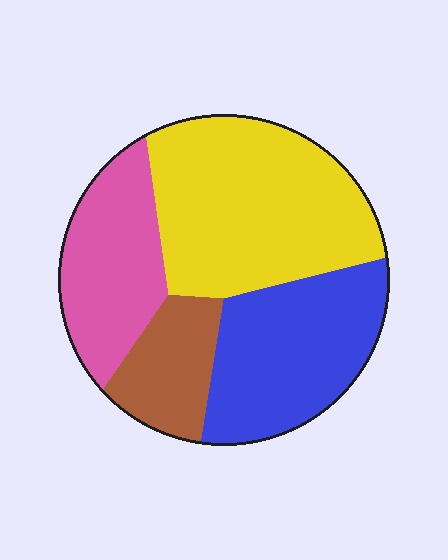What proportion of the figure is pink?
Pink covers roughly 20% of the figure.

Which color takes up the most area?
Yellow, at roughly 40%.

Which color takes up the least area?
Brown, at roughly 15%.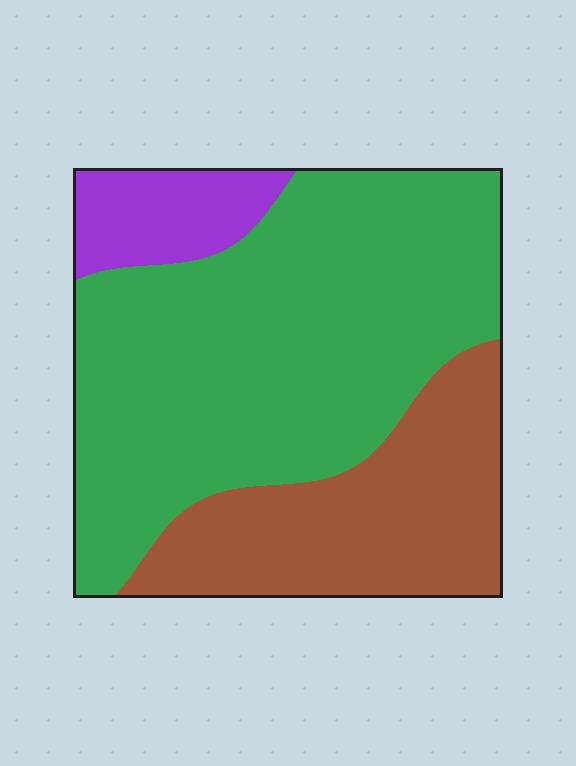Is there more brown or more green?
Green.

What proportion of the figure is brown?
Brown covers around 30% of the figure.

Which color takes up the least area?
Purple, at roughly 10%.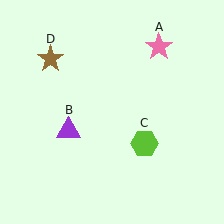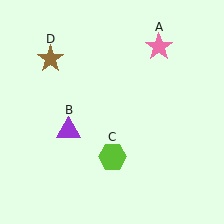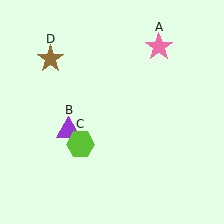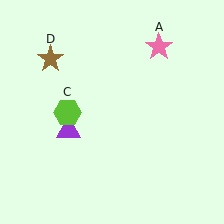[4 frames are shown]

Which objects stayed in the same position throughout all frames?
Pink star (object A) and purple triangle (object B) and brown star (object D) remained stationary.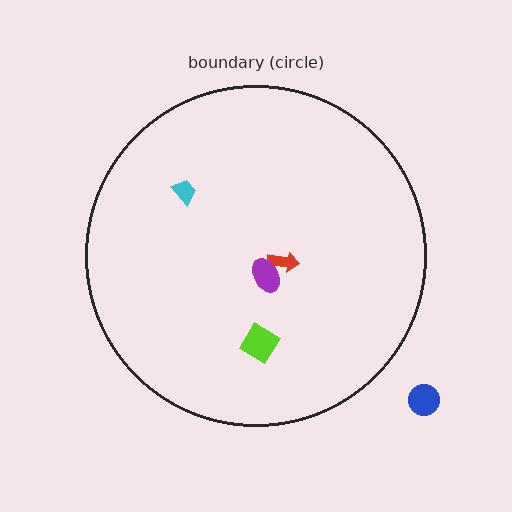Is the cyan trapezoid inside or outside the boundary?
Inside.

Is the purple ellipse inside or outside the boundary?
Inside.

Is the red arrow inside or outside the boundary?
Inside.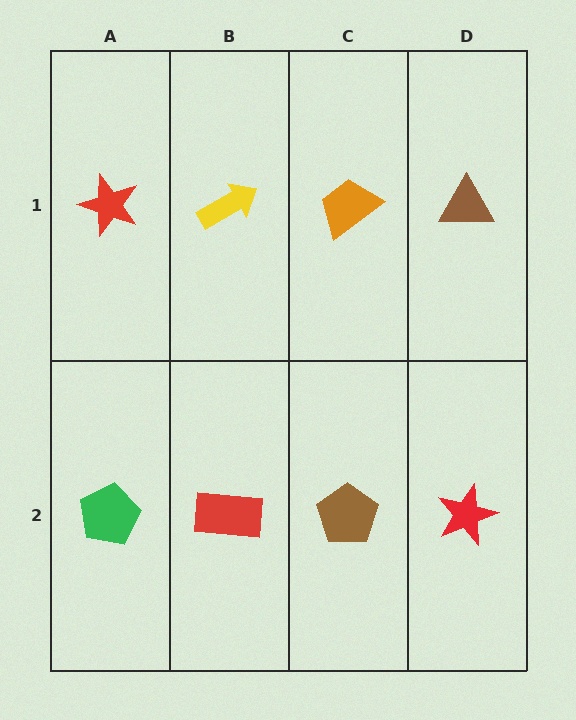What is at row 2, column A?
A green pentagon.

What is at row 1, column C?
An orange trapezoid.